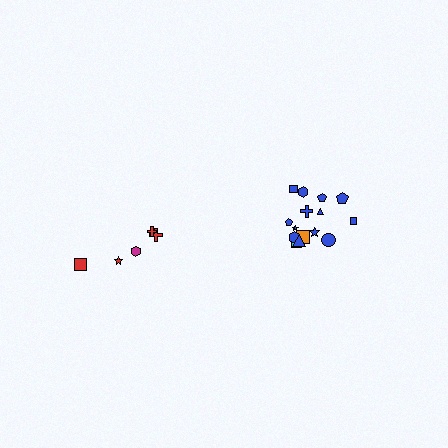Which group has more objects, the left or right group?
The right group.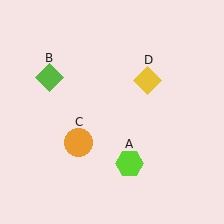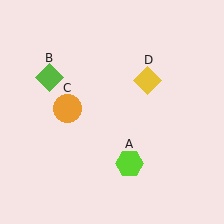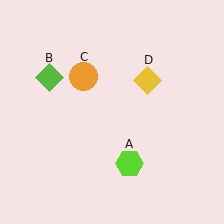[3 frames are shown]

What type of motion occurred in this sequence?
The orange circle (object C) rotated clockwise around the center of the scene.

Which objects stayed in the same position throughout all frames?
Lime hexagon (object A) and lime diamond (object B) and yellow diamond (object D) remained stationary.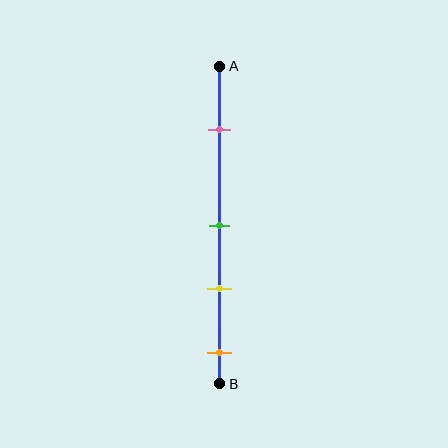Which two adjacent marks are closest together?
The green and yellow marks are the closest adjacent pair.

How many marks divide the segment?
There are 4 marks dividing the segment.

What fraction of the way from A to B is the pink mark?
The pink mark is approximately 20% (0.2) of the way from A to B.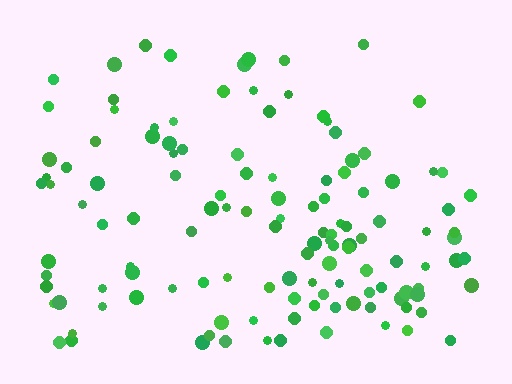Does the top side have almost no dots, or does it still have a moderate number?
Still a moderate number, just noticeably fewer than the bottom.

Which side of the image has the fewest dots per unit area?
The top.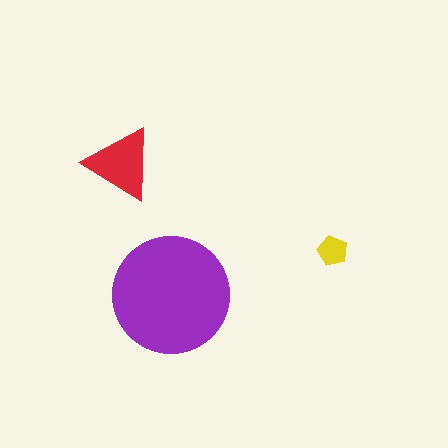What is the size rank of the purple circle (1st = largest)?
1st.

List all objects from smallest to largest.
The yellow pentagon, the red triangle, the purple circle.